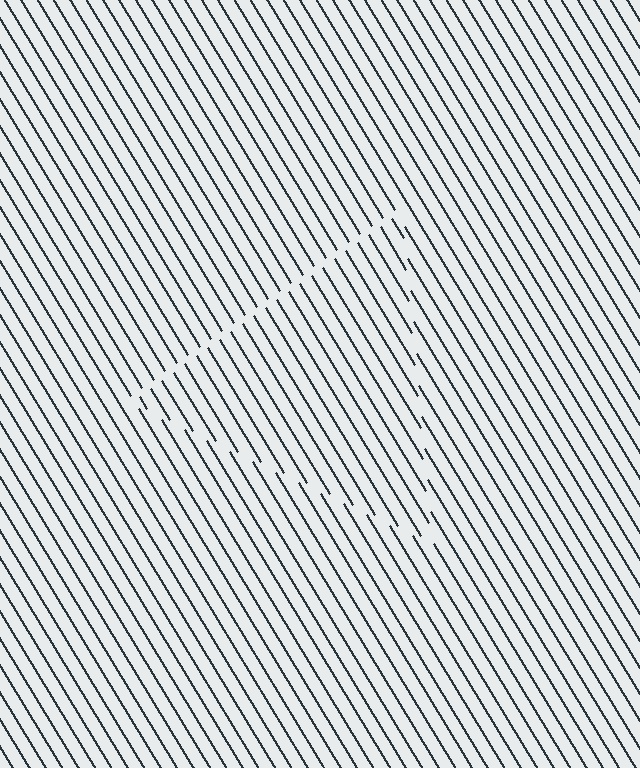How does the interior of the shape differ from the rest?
The interior of the shape contains the same grating, shifted by half a period — the contour is defined by the phase discontinuity where line-ends from the inner and outer gratings abut.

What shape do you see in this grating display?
An illusory triangle. The interior of the shape contains the same grating, shifted by half a period — the contour is defined by the phase discontinuity where line-ends from the inner and outer gratings abut.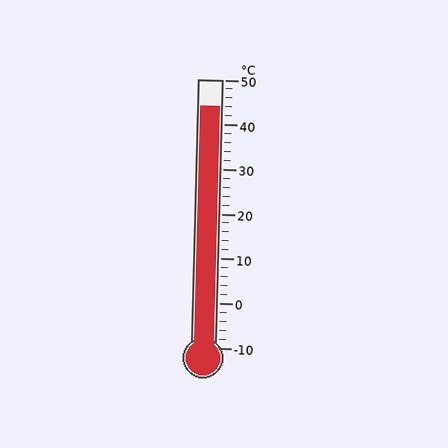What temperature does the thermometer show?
The thermometer shows approximately 44°C.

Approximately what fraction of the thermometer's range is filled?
The thermometer is filled to approximately 90% of its range.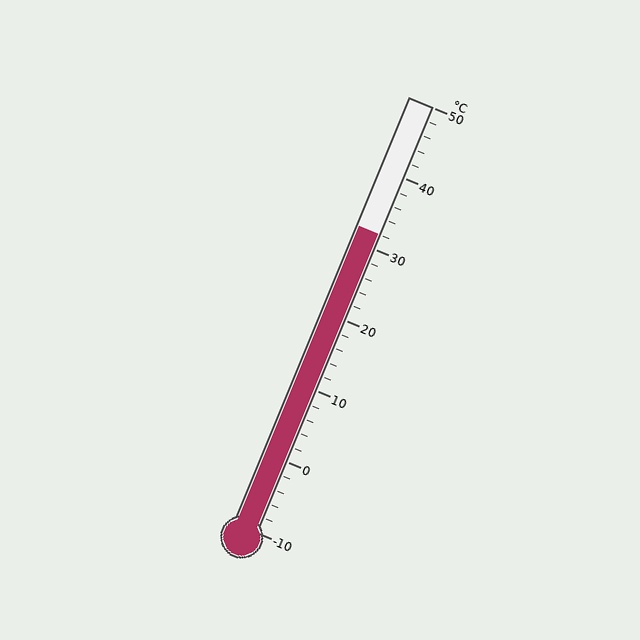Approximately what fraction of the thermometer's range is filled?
The thermometer is filled to approximately 70% of its range.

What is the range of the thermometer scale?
The thermometer scale ranges from -10°C to 50°C.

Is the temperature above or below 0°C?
The temperature is above 0°C.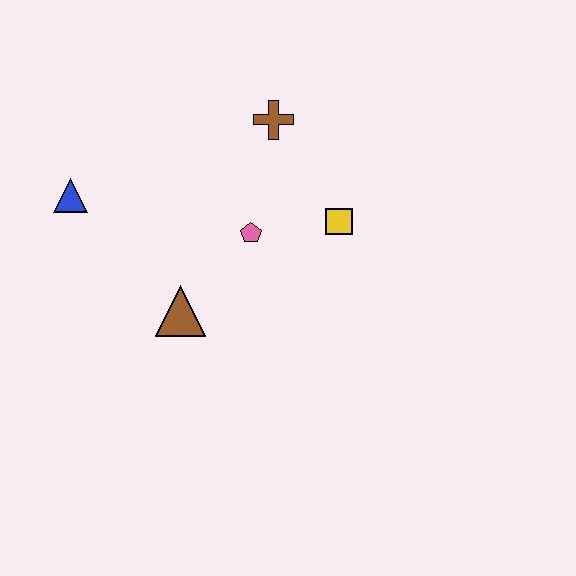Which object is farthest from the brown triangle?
The brown cross is farthest from the brown triangle.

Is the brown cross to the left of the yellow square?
Yes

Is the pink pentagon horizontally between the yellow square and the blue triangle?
Yes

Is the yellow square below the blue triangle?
Yes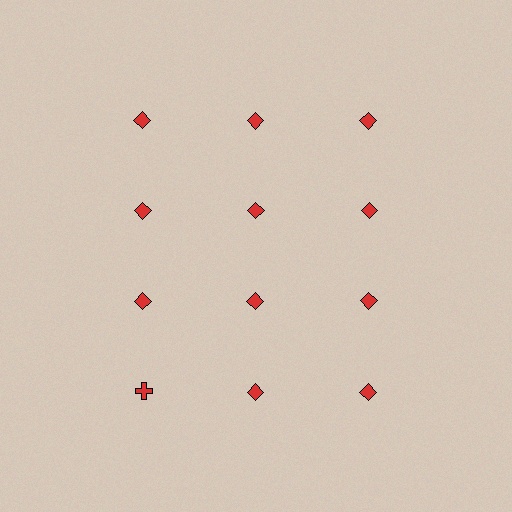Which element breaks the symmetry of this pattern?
The red cross in the fourth row, leftmost column breaks the symmetry. All other shapes are red diamonds.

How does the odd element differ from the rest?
It has a different shape: cross instead of diamond.